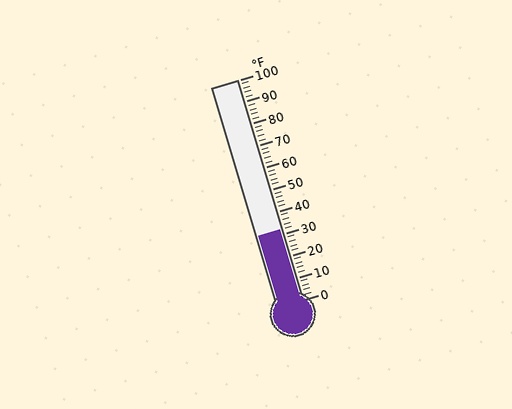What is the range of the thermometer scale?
The thermometer scale ranges from 0°F to 100°F.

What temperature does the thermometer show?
The thermometer shows approximately 32°F.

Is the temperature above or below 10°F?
The temperature is above 10°F.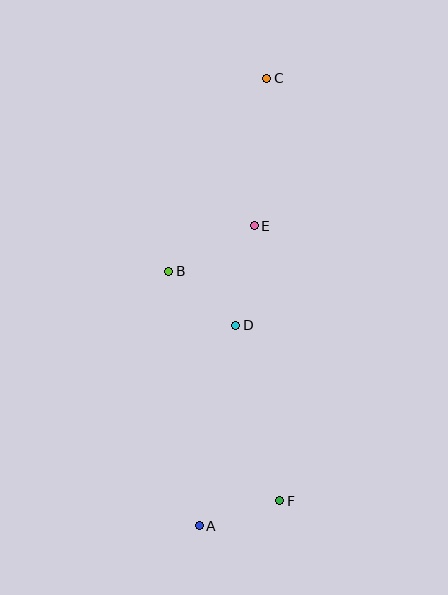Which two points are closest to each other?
Points A and F are closest to each other.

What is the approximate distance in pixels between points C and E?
The distance between C and E is approximately 148 pixels.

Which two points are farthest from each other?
Points A and C are farthest from each other.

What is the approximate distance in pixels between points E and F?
The distance between E and F is approximately 276 pixels.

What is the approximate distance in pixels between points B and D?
The distance between B and D is approximately 86 pixels.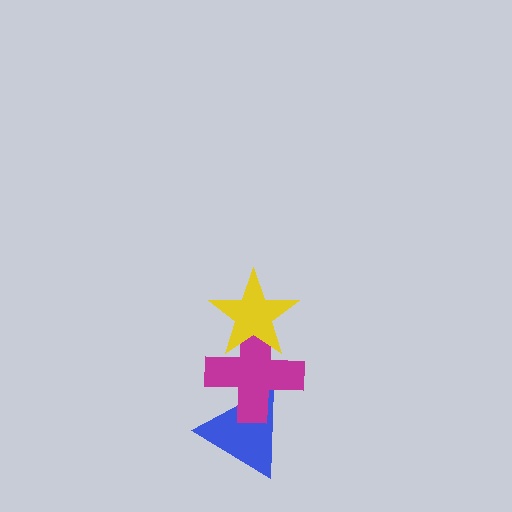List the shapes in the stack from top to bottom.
From top to bottom: the yellow star, the magenta cross, the blue triangle.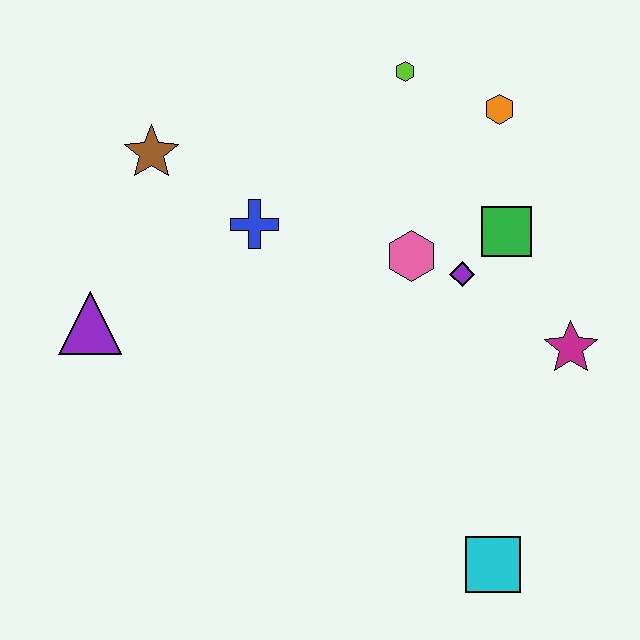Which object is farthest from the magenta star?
The purple triangle is farthest from the magenta star.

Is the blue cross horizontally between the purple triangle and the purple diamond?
Yes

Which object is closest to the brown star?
The blue cross is closest to the brown star.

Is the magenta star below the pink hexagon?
Yes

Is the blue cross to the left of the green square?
Yes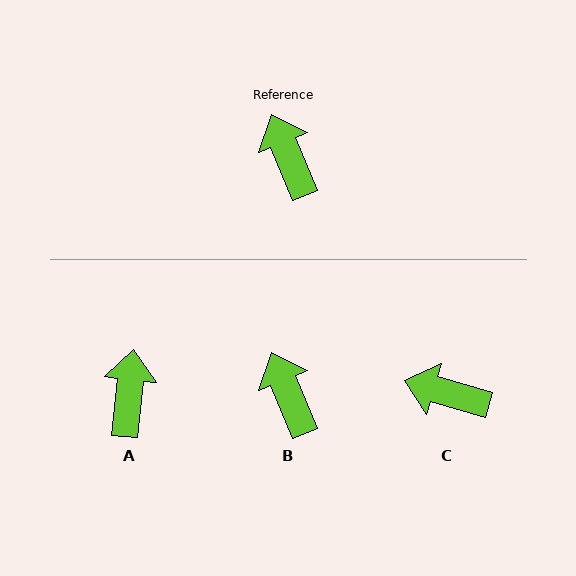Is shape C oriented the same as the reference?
No, it is off by about 51 degrees.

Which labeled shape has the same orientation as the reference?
B.